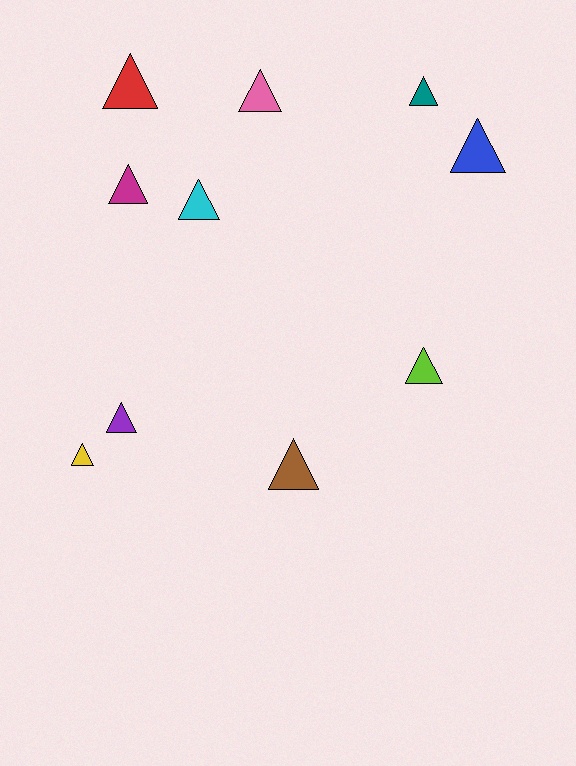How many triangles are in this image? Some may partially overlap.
There are 10 triangles.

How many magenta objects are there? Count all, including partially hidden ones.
There is 1 magenta object.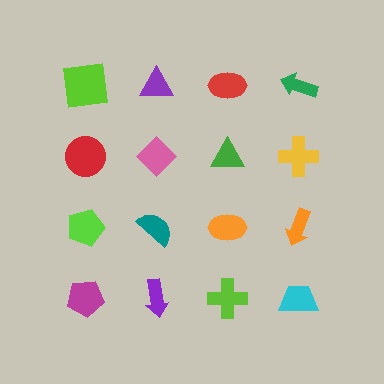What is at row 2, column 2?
A pink diamond.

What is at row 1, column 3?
A red ellipse.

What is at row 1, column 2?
A purple triangle.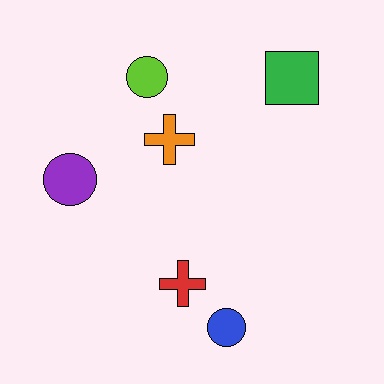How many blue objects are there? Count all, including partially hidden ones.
There is 1 blue object.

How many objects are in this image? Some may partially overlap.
There are 6 objects.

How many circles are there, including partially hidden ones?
There are 3 circles.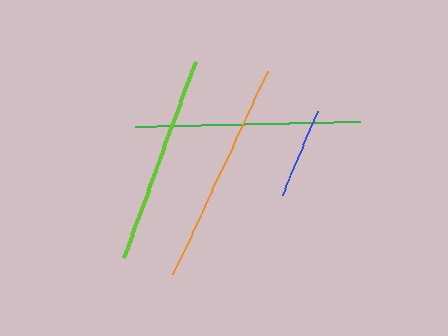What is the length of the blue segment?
The blue segment is approximately 91 pixels long.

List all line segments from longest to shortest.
From longest to shortest: green, orange, lime, blue.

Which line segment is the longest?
The green line is the longest at approximately 225 pixels.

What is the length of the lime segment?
The lime segment is approximately 209 pixels long.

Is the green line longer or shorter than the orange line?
The green line is longer than the orange line.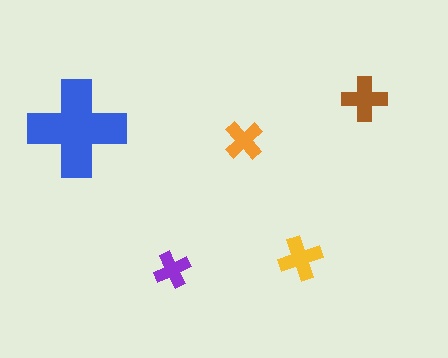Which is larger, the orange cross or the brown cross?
The brown one.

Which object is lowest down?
The purple cross is bottommost.